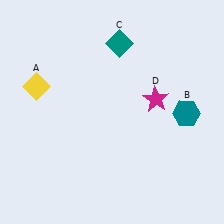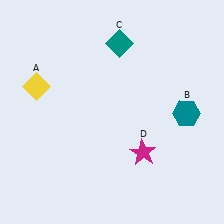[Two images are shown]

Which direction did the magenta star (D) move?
The magenta star (D) moved down.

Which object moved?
The magenta star (D) moved down.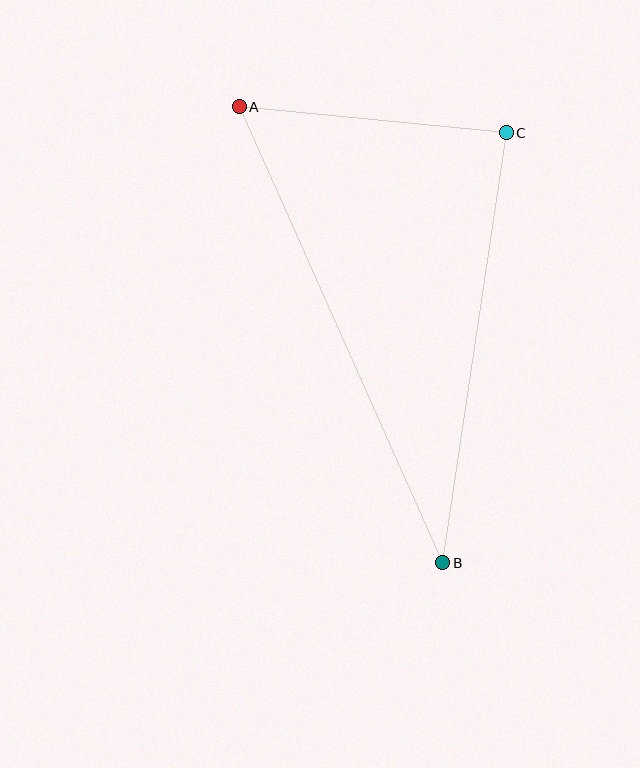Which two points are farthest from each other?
Points A and B are farthest from each other.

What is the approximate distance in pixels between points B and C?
The distance between B and C is approximately 435 pixels.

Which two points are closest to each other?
Points A and C are closest to each other.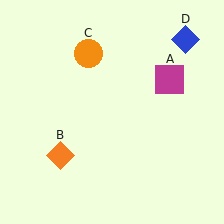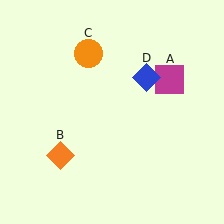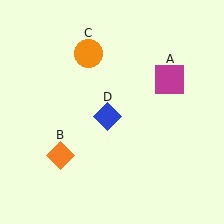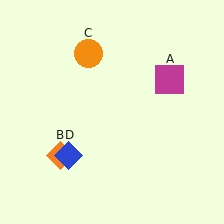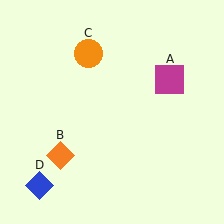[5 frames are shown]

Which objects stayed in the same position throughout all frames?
Magenta square (object A) and orange diamond (object B) and orange circle (object C) remained stationary.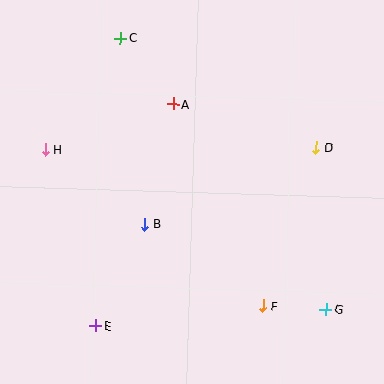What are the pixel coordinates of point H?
Point H is at (46, 149).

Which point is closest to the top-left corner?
Point C is closest to the top-left corner.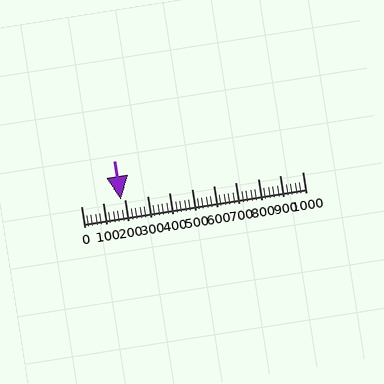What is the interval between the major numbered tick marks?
The major tick marks are spaced 100 units apart.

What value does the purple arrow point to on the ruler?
The purple arrow points to approximately 181.